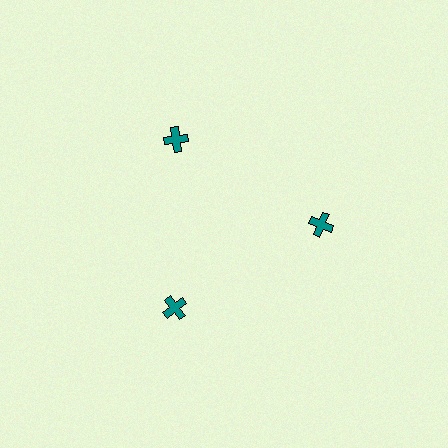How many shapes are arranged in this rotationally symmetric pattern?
There are 3 shapes, arranged in 3 groups of 1.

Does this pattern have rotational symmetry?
Yes, this pattern has 3-fold rotational symmetry. It looks the same after rotating 120 degrees around the center.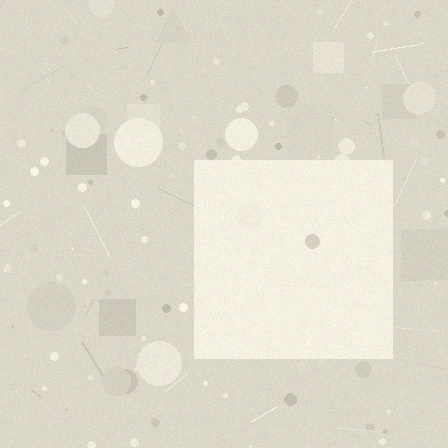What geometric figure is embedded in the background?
A square is embedded in the background.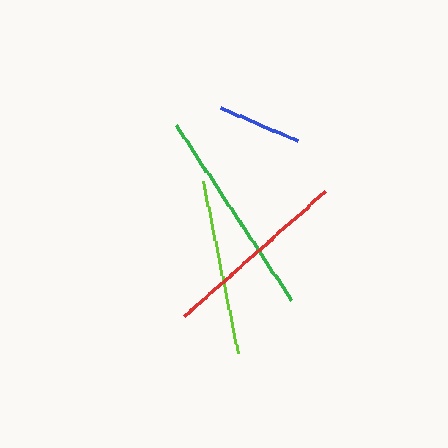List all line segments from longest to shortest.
From longest to shortest: green, red, lime, blue.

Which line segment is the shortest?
The blue line is the shortest at approximately 84 pixels.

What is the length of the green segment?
The green segment is approximately 209 pixels long.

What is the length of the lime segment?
The lime segment is approximately 176 pixels long.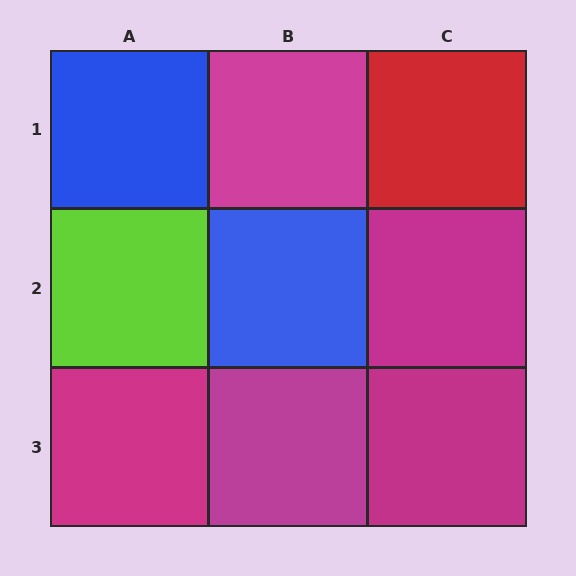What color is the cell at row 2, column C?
Magenta.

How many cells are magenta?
5 cells are magenta.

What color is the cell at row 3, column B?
Magenta.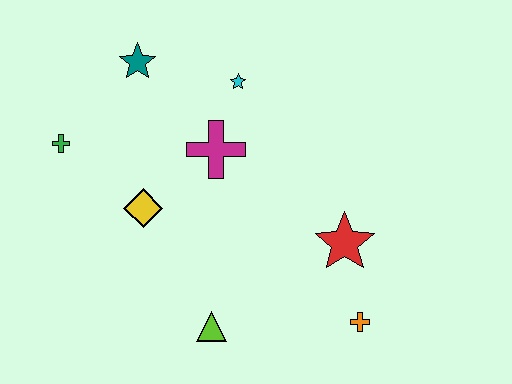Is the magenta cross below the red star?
No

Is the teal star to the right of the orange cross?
No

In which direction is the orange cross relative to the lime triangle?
The orange cross is to the right of the lime triangle.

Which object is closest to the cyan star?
The magenta cross is closest to the cyan star.